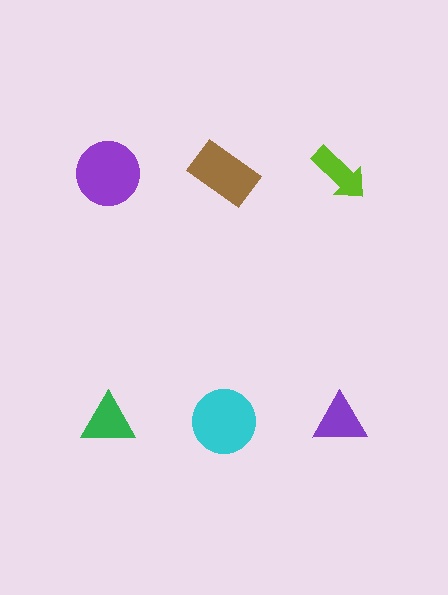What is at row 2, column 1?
A green triangle.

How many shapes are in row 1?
3 shapes.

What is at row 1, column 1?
A purple circle.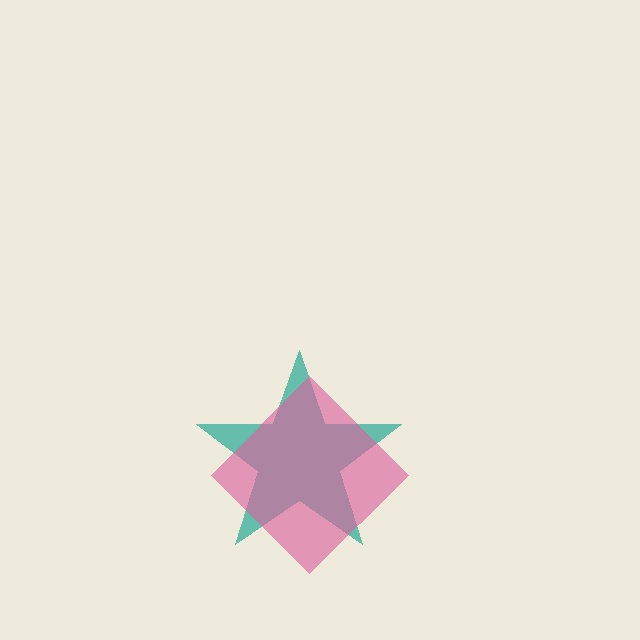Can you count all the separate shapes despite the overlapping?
Yes, there are 2 separate shapes.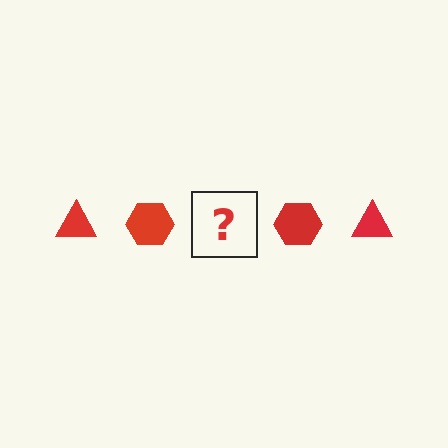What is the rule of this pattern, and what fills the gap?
The rule is that the pattern cycles through triangle, hexagon shapes in red. The gap should be filled with a red triangle.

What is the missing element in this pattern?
The missing element is a red triangle.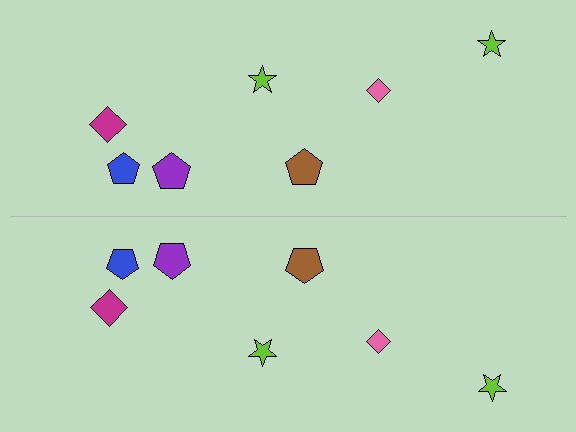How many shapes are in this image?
There are 14 shapes in this image.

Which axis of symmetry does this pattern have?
The pattern has a horizontal axis of symmetry running through the center of the image.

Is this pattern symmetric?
Yes, this pattern has bilateral (reflection) symmetry.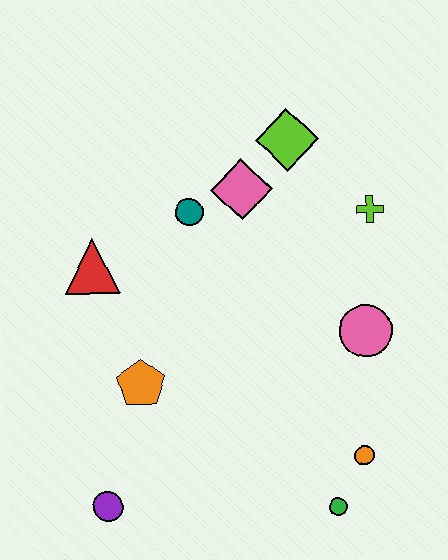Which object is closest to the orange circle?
The green circle is closest to the orange circle.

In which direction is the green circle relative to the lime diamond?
The green circle is below the lime diamond.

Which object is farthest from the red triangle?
The green circle is farthest from the red triangle.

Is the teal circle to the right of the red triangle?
Yes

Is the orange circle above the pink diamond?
No